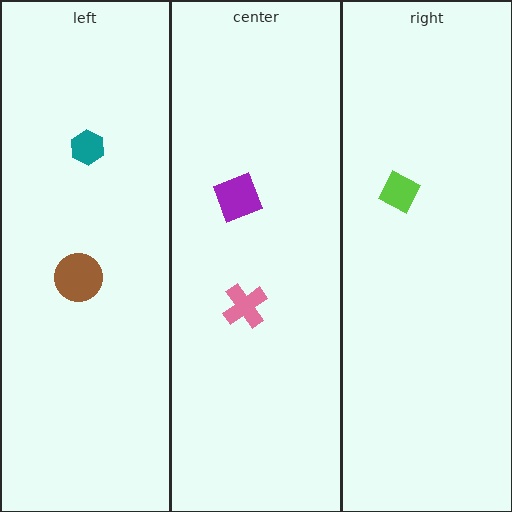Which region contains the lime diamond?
The right region.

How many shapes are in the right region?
1.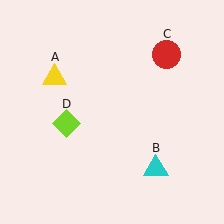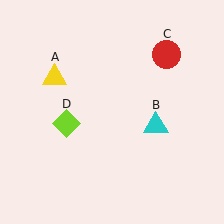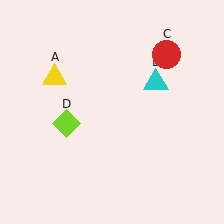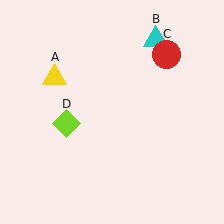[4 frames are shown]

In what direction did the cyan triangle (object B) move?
The cyan triangle (object B) moved up.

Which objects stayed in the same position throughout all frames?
Yellow triangle (object A) and red circle (object C) and lime diamond (object D) remained stationary.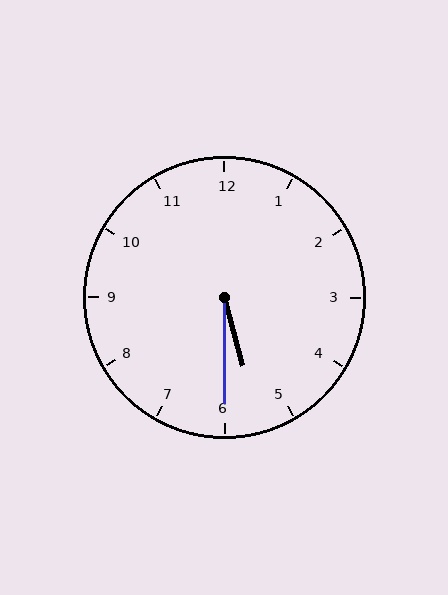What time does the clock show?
5:30.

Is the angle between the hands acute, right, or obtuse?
It is acute.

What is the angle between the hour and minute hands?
Approximately 15 degrees.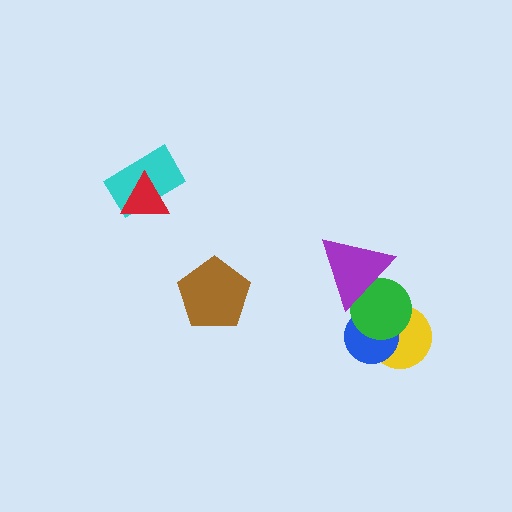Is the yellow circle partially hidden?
Yes, it is partially covered by another shape.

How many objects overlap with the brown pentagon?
0 objects overlap with the brown pentagon.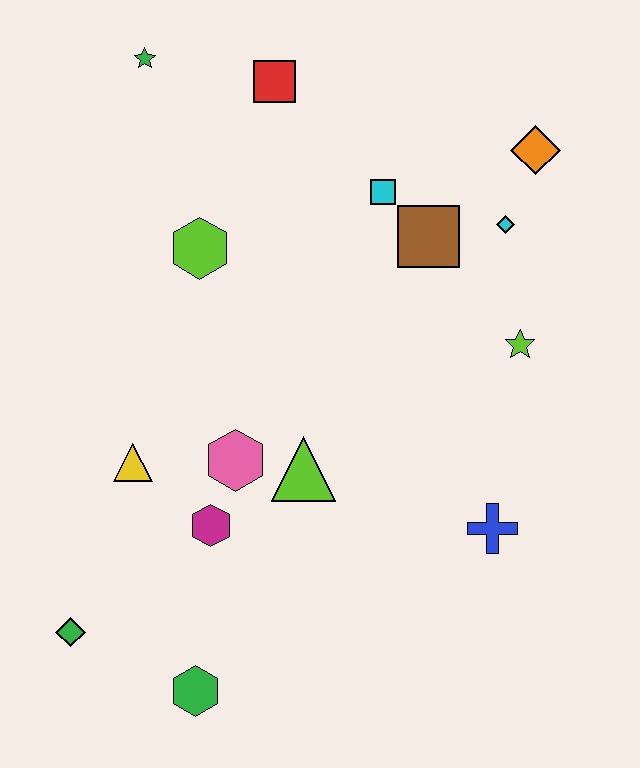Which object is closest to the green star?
The red square is closest to the green star.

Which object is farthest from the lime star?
The green diamond is farthest from the lime star.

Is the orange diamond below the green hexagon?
No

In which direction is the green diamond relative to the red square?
The green diamond is below the red square.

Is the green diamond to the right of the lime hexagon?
No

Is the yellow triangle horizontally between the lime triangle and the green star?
No